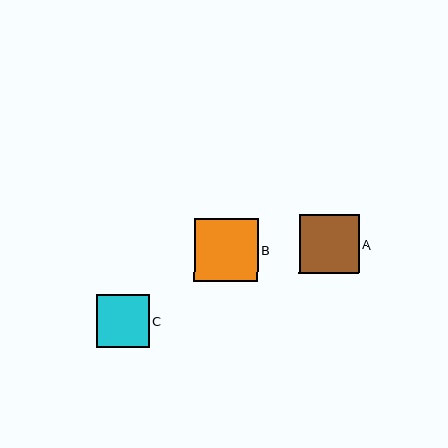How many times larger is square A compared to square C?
Square A is approximately 1.1 times the size of square C.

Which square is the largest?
Square B is the largest with a size of approximately 63 pixels.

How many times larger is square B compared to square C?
Square B is approximately 1.2 times the size of square C.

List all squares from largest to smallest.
From largest to smallest: B, A, C.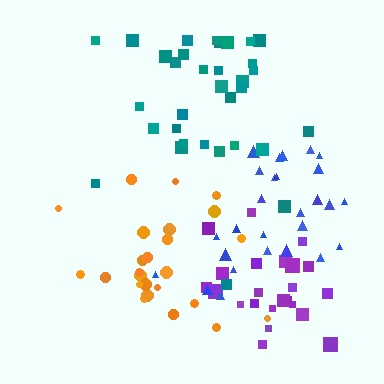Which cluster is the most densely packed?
Purple.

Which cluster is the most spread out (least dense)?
Teal.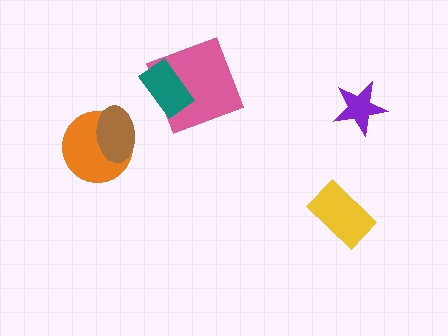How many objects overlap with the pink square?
1 object overlaps with the pink square.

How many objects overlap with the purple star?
0 objects overlap with the purple star.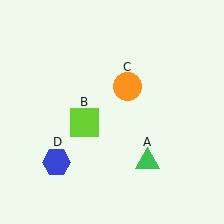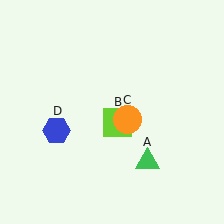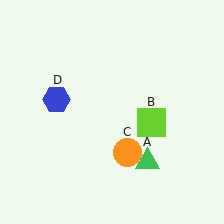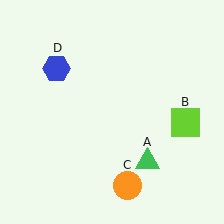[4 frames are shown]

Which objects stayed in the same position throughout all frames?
Green triangle (object A) remained stationary.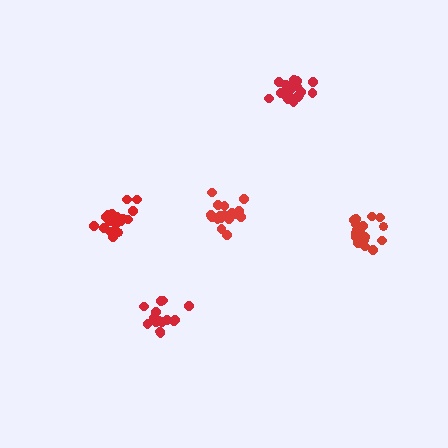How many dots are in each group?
Group 1: 15 dots, Group 2: 20 dots, Group 3: 18 dots, Group 4: 20 dots, Group 5: 20 dots (93 total).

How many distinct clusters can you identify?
There are 5 distinct clusters.